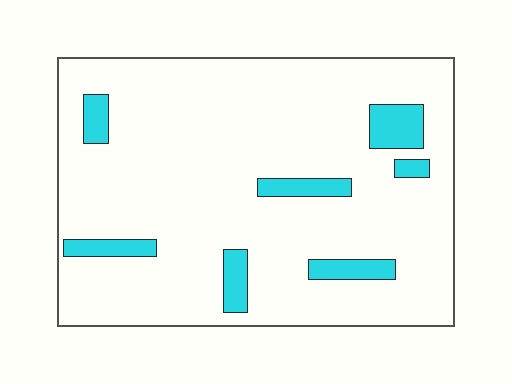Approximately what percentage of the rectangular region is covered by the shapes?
Approximately 10%.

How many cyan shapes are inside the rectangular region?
7.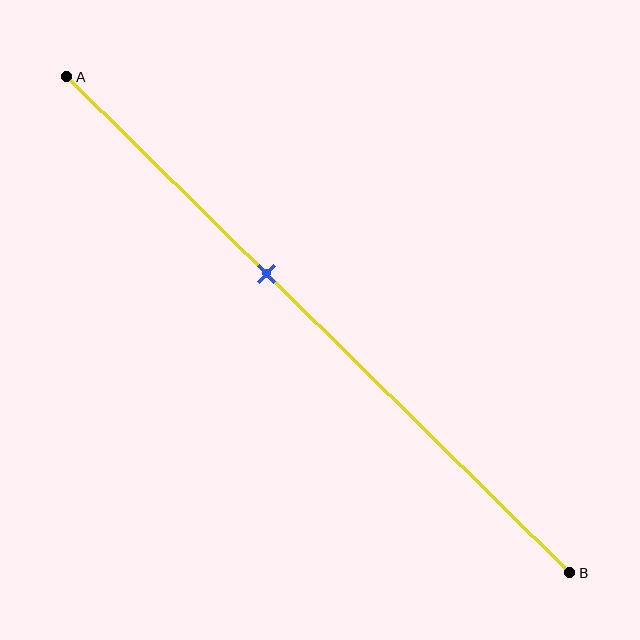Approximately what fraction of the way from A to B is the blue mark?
The blue mark is approximately 40% of the way from A to B.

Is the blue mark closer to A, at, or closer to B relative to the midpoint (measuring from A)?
The blue mark is closer to point A than the midpoint of segment AB.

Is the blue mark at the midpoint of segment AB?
No, the mark is at about 40% from A, not at the 50% midpoint.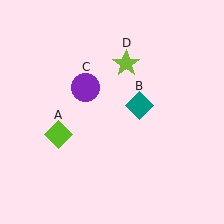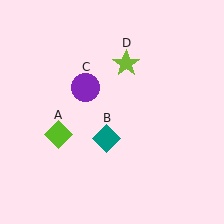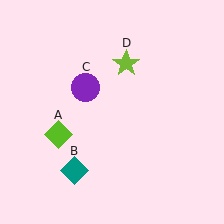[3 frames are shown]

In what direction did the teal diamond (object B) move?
The teal diamond (object B) moved down and to the left.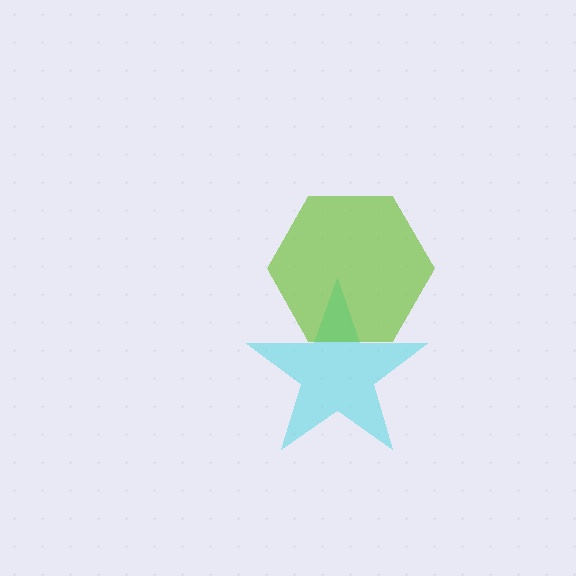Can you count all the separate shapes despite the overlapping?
Yes, there are 2 separate shapes.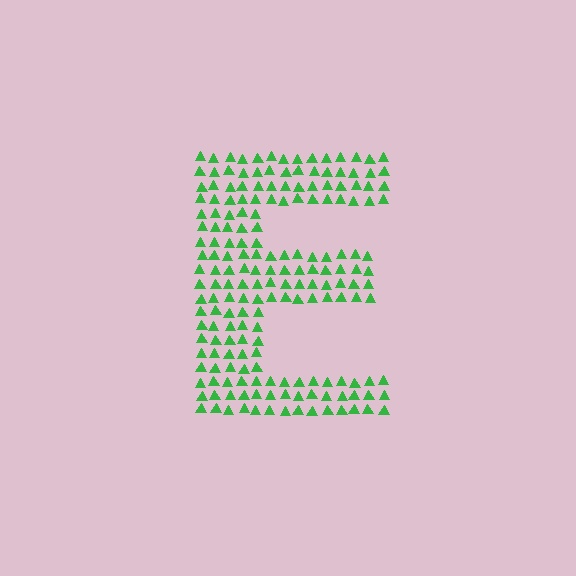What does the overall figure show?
The overall figure shows the letter E.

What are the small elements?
The small elements are triangles.